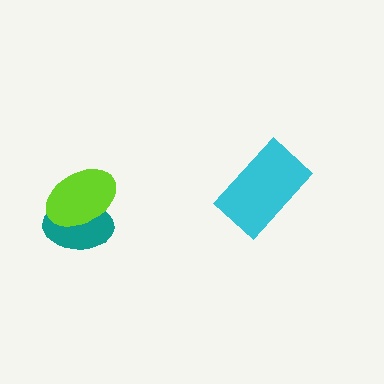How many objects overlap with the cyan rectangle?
0 objects overlap with the cyan rectangle.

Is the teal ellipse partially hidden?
Yes, it is partially covered by another shape.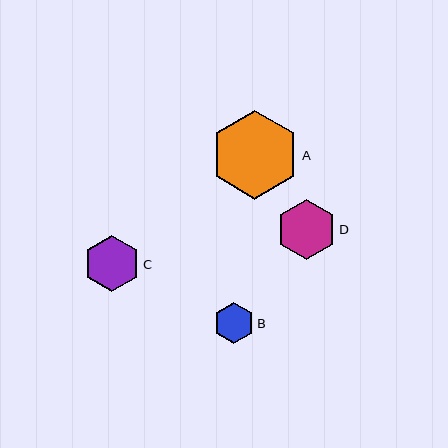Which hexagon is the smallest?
Hexagon B is the smallest with a size of approximately 41 pixels.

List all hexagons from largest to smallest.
From largest to smallest: A, D, C, B.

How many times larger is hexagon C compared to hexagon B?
Hexagon C is approximately 1.4 times the size of hexagon B.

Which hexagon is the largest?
Hexagon A is the largest with a size of approximately 89 pixels.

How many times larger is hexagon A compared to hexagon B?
Hexagon A is approximately 2.2 times the size of hexagon B.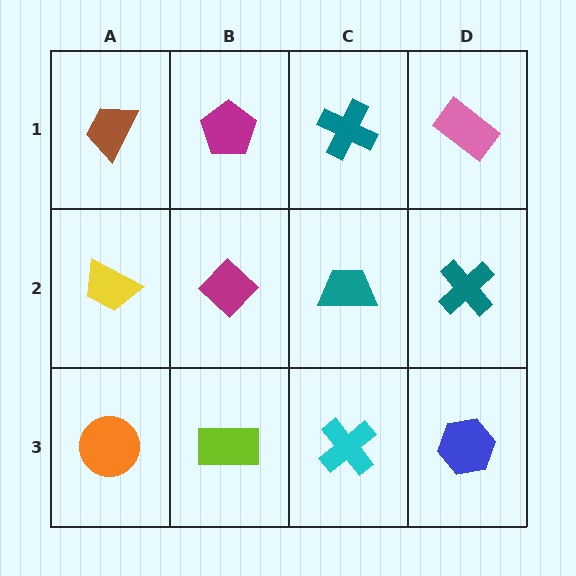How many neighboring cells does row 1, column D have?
2.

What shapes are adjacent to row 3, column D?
A teal cross (row 2, column D), a cyan cross (row 3, column C).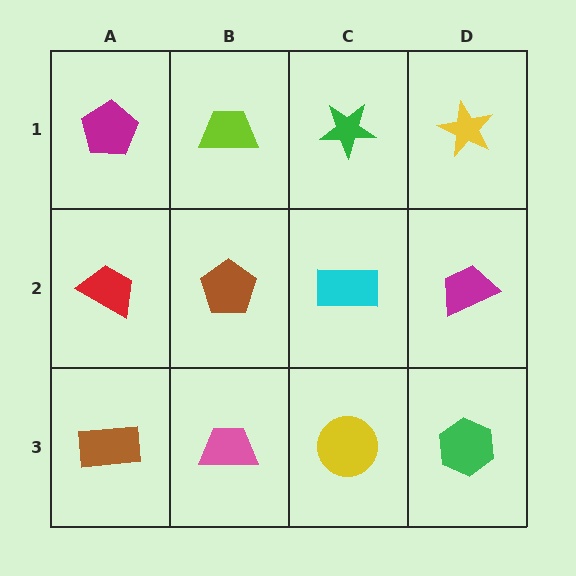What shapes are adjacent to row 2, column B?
A lime trapezoid (row 1, column B), a pink trapezoid (row 3, column B), a red trapezoid (row 2, column A), a cyan rectangle (row 2, column C).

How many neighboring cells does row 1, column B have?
3.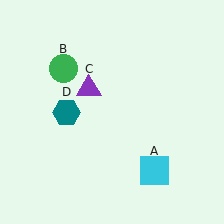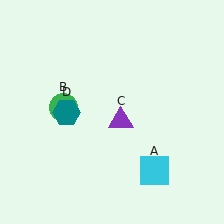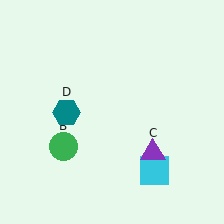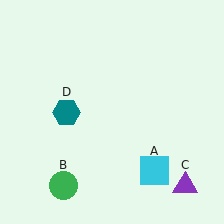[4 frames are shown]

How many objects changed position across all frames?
2 objects changed position: green circle (object B), purple triangle (object C).